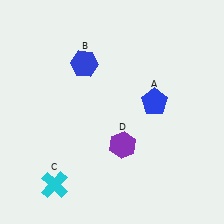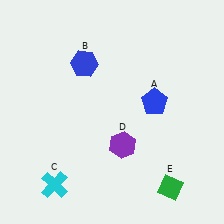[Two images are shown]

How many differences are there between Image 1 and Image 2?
There is 1 difference between the two images.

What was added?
A green diamond (E) was added in Image 2.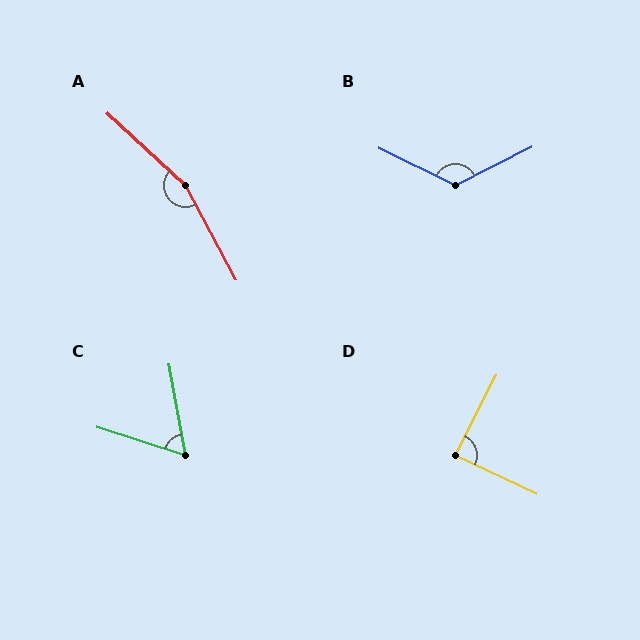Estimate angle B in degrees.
Approximately 127 degrees.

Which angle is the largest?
A, at approximately 161 degrees.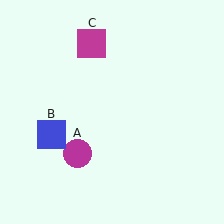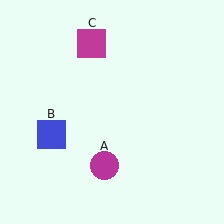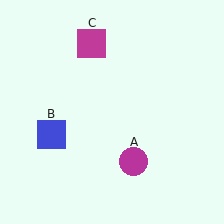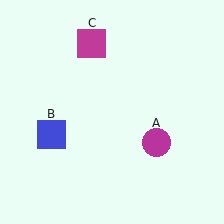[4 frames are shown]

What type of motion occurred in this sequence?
The magenta circle (object A) rotated counterclockwise around the center of the scene.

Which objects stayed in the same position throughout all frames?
Blue square (object B) and magenta square (object C) remained stationary.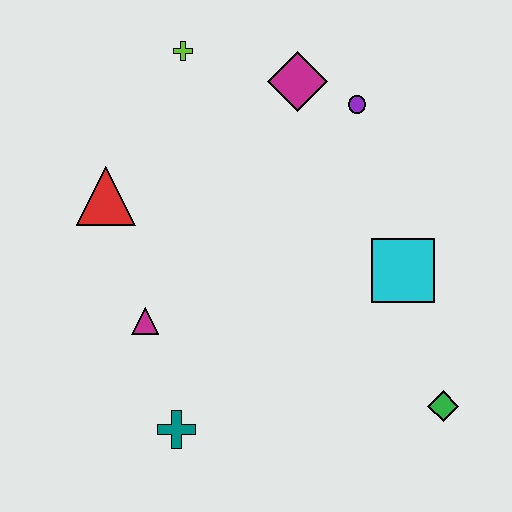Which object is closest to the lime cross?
The magenta diamond is closest to the lime cross.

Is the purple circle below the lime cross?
Yes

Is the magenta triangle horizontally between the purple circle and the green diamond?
No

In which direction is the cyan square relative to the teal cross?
The cyan square is to the right of the teal cross.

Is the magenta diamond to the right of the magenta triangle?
Yes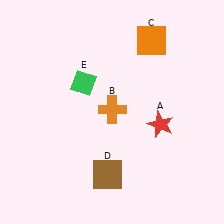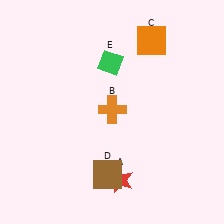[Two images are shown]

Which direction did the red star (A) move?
The red star (A) moved down.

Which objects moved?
The objects that moved are: the red star (A), the green diamond (E).